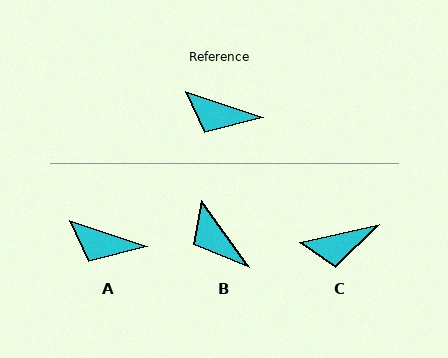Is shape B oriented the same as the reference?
No, it is off by about 36 degrees.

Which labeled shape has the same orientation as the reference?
A.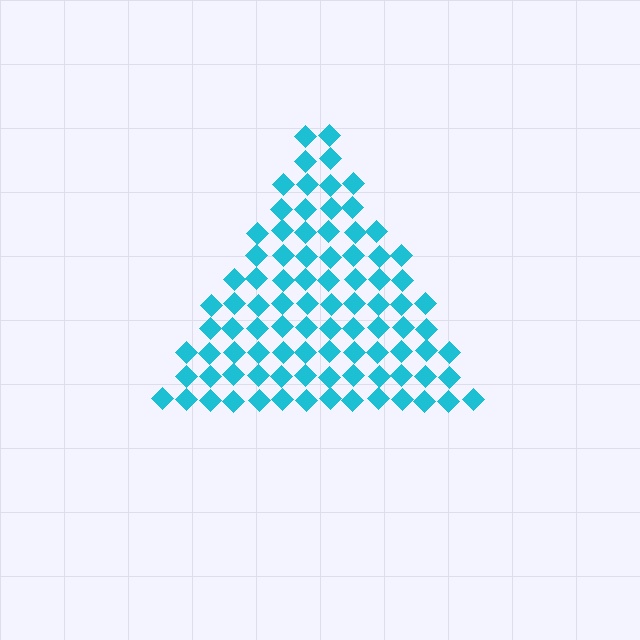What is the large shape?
The large shape is a triangle.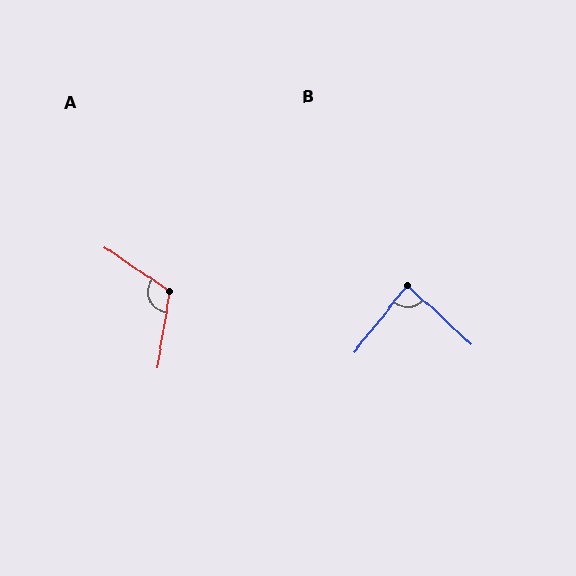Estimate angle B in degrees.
Approximately 85 degrees.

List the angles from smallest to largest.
B (85°), A (115°).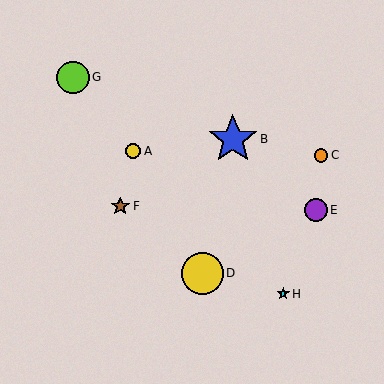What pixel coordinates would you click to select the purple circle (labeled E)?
Click at (316, 210) to select the purple circle E.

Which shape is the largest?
The blue star (labeled B) is the largest.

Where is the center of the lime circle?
The center of the lime circle is at (73, 77).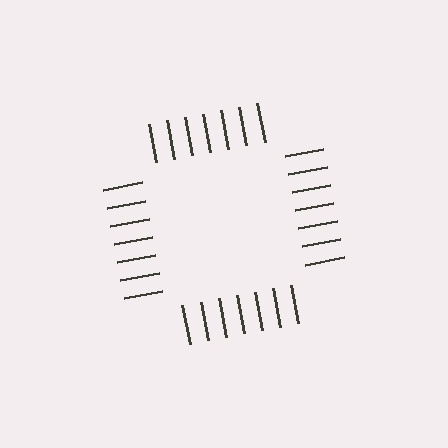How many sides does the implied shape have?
4 sides — the line-ends trace a square.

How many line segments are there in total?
28 — 7 along each of the 4 edges.